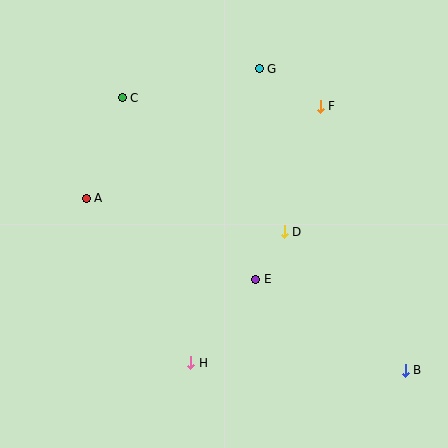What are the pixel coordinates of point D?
Point D is at (284, 232).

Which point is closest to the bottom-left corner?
Point H is closest to the bottom-left corner.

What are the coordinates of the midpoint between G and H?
The midpoint between G and H is at (225, 216).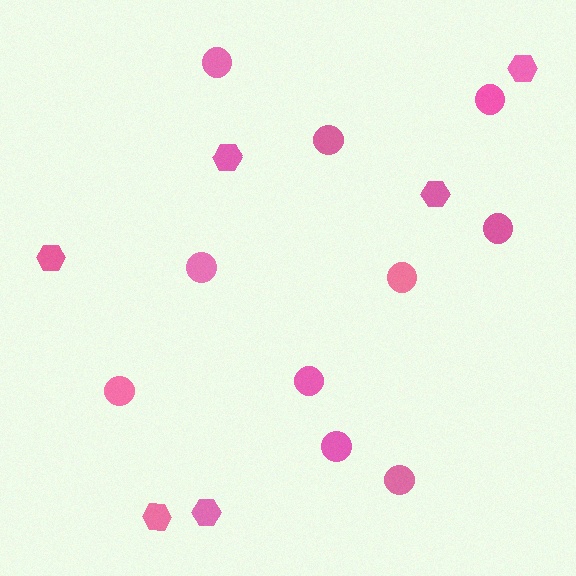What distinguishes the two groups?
There are 2 groups: one group of circles (10) and one group of hexagons (6).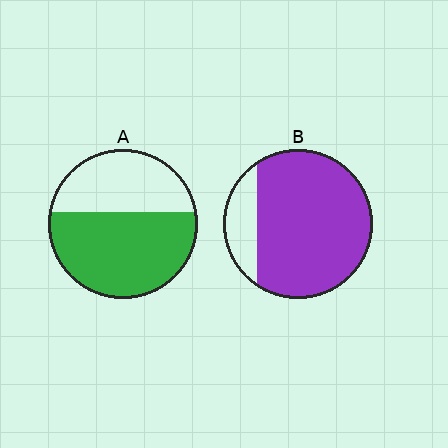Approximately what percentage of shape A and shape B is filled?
A is approximately 60% and B is approximately 85%.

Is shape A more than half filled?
Yes.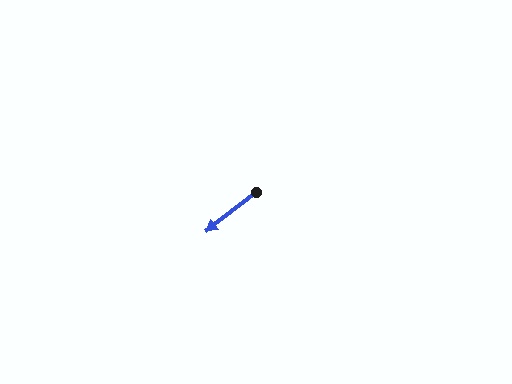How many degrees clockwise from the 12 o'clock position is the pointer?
Approximately 232 degrees.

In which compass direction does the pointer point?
Southwest.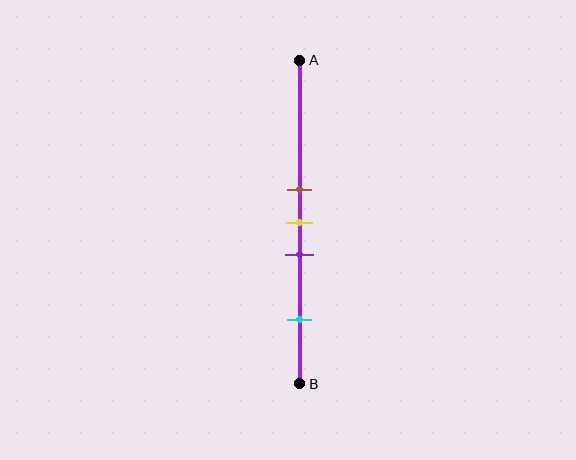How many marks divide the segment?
There are 4 marks dividing the segment.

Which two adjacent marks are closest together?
The brown and yellow marks are the closest adjacent pair.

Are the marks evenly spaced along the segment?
No, the marks are not evenly spaced.